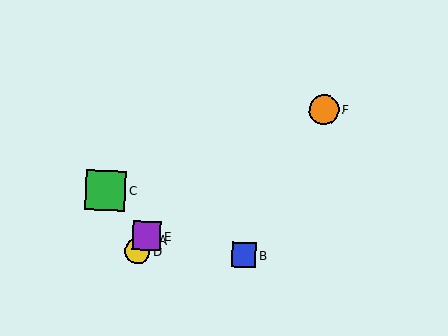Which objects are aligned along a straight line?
Objects A, D, E are aligned along a straight line.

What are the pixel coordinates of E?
Object E is at (147, 236).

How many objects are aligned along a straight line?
3 objects (A, D, E) are aligned along a straight line.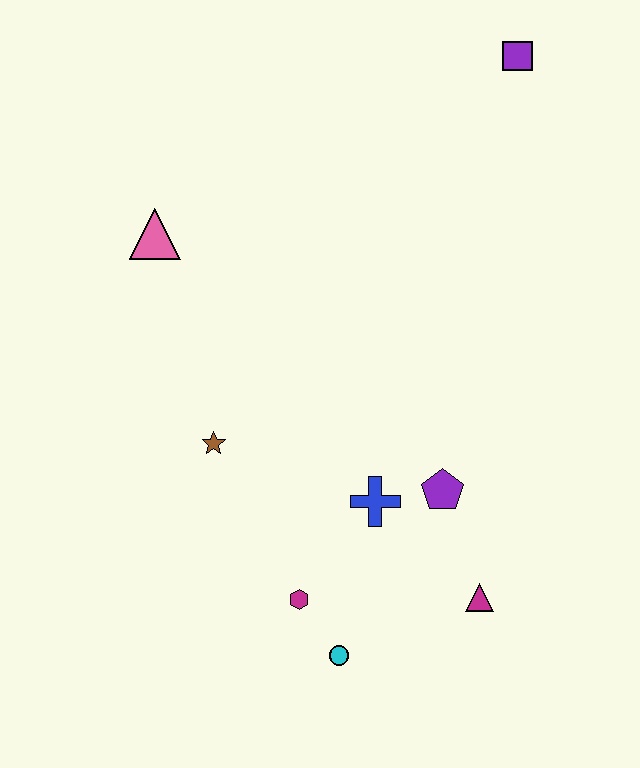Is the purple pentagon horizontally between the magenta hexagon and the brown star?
No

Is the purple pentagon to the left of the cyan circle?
No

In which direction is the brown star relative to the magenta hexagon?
The brown star is above the magenta hexagon.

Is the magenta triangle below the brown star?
Yes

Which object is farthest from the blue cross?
The purple square is farthest from the blue cross.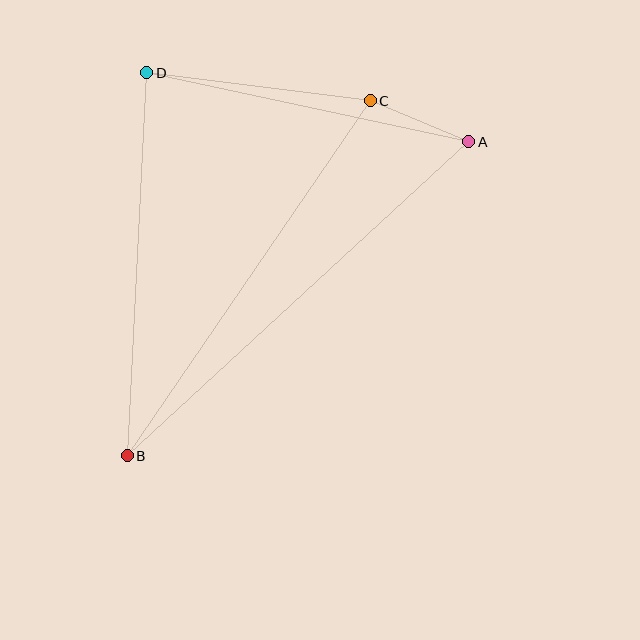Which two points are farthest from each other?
Points A and B are farthest from each other.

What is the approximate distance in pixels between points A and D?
The distance between A and D is approximately 329 pixels.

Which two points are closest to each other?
Points A and C are closest to each other.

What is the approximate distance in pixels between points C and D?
The distance between C and D is approximately 225 pixels.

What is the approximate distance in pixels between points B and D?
The distance between B and D is approximately 383 pixels.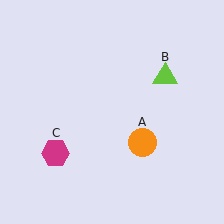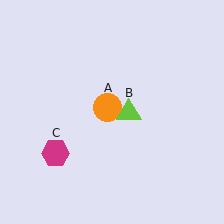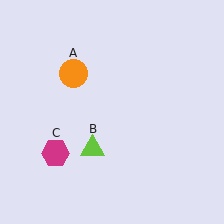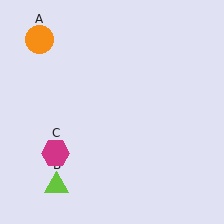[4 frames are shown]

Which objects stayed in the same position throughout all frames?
Magenta hexagon (object C) remained stationary.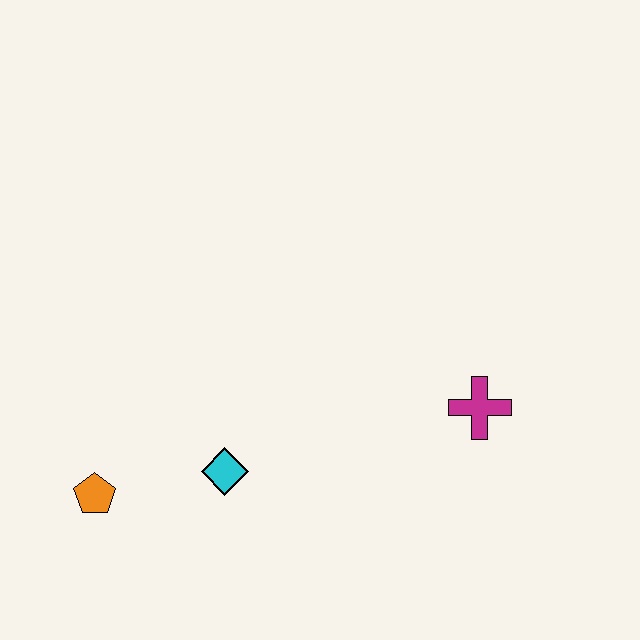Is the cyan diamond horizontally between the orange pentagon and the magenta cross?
Yes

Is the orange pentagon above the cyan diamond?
No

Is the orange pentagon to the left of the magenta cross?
Yes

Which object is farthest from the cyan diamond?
The magenta cross is farthest from the cyan diamond.